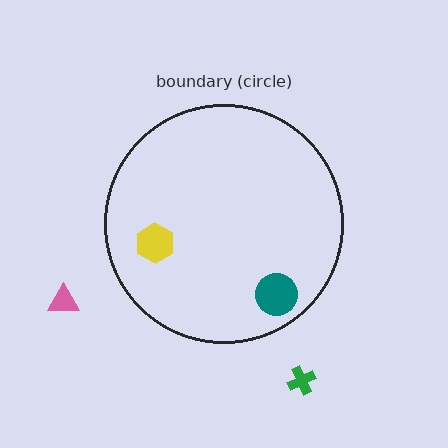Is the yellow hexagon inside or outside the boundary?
Inside.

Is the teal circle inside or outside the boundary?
Inside.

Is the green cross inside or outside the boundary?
Outside.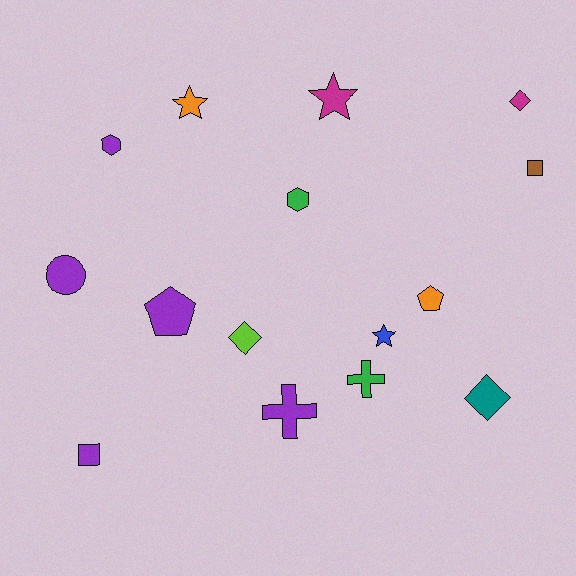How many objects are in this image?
There are 15 objects.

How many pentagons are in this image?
There are 2 pentagons.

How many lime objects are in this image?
There is 1 lime object.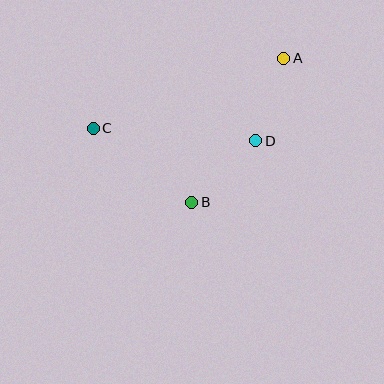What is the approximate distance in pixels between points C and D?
The distance between C and D is approximately 163 pixels.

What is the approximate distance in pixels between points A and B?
The distance between A and B is approximately 171 pixels.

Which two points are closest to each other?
Points A and D are closest to each other.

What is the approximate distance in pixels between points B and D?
The distance between B and D is approximately 89 pixels.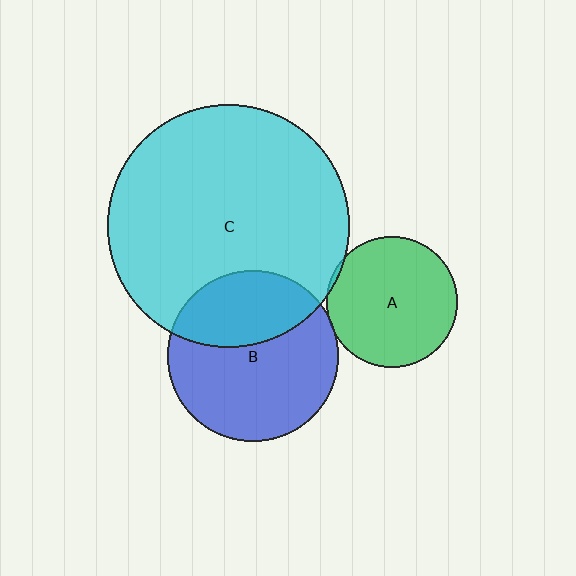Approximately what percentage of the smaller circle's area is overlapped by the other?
Approximately 5%.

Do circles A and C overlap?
Yes.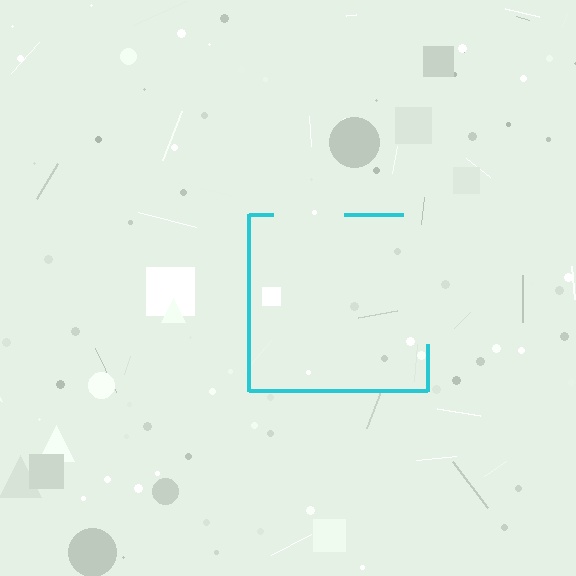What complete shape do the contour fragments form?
The contour fragments form a square.